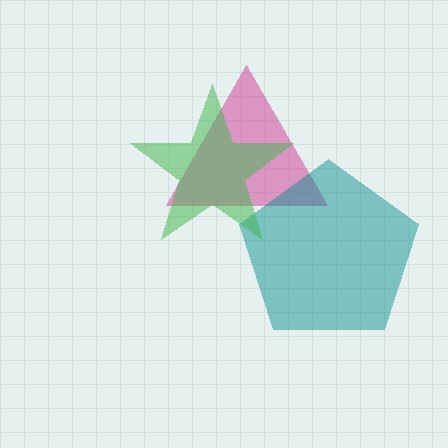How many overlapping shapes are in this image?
There are 3 overlapping shapes in the image.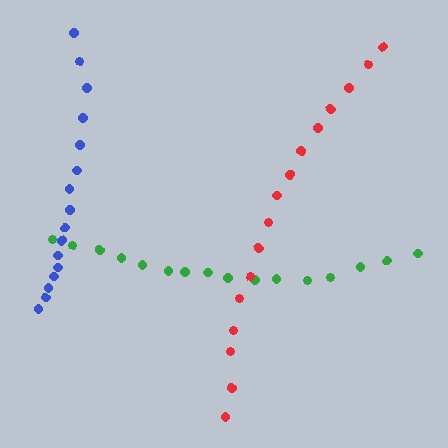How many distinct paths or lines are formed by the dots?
There are 3 distinct paths.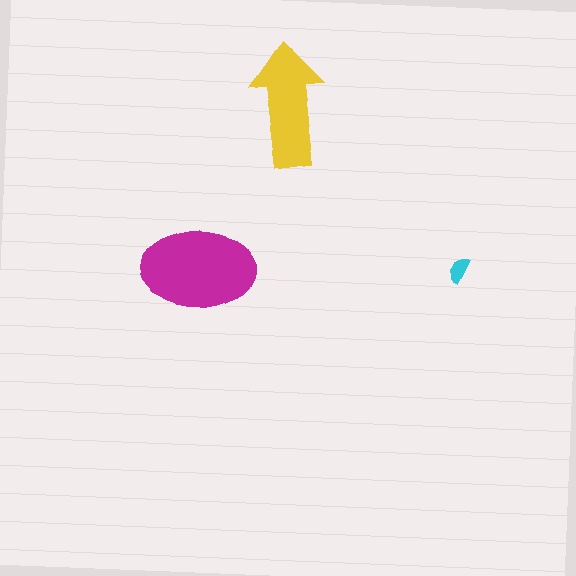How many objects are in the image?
There are 3 objects in the image.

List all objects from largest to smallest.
The magenta ellipse, the yellow arrow, the cyan semicircle.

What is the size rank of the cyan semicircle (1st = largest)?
3rd.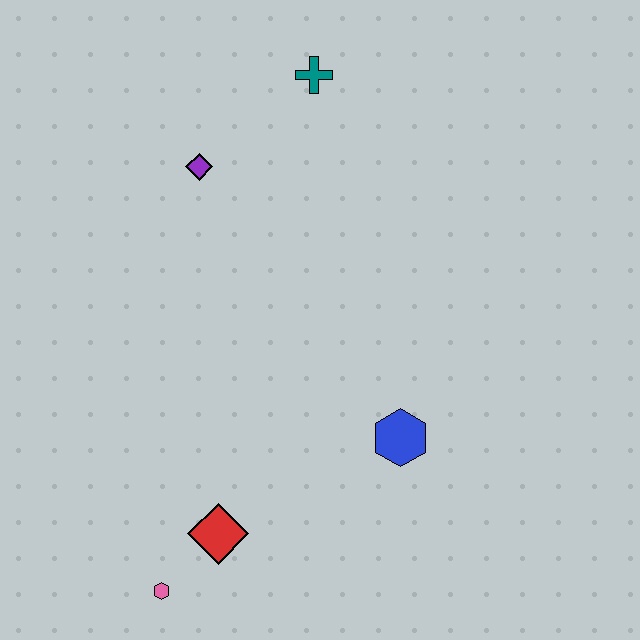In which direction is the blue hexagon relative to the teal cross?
The blue hexagon is below the teal cross.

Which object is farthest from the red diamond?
The teal cross is farthest from the red diamond.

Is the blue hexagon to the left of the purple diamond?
No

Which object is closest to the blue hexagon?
The red diamond is closest to the blue hexagon.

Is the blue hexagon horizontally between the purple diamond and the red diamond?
No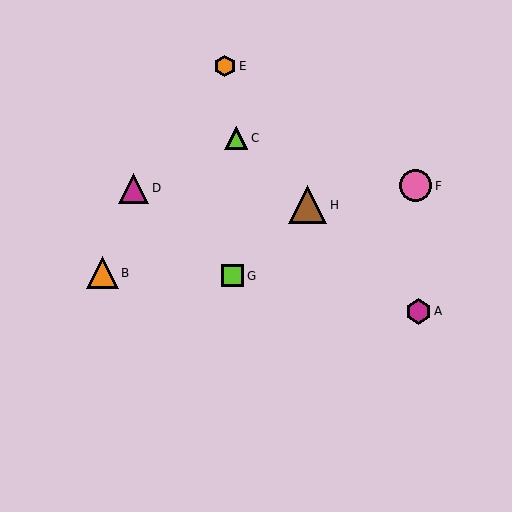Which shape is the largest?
The brown triangle (labeled H) is the largest.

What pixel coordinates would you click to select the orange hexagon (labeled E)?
Click at (225, 66) to select the orange hexagon E.